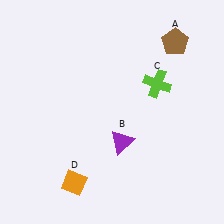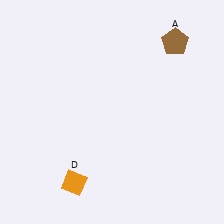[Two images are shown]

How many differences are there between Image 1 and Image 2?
There are 2 differences between the two images.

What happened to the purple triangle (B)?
The purple triangle (B) was removed in Image 2. It was in the bottom-right area of Image 1.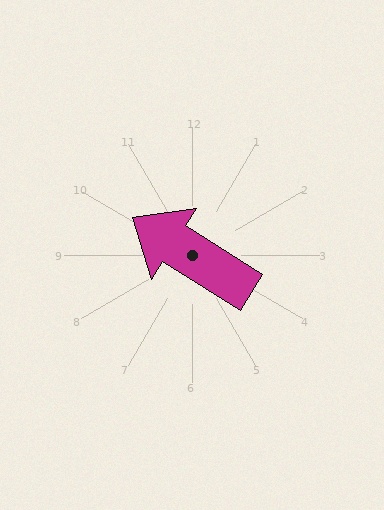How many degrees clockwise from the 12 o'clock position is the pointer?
Approximately 302 degrees.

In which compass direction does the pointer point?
Northwest.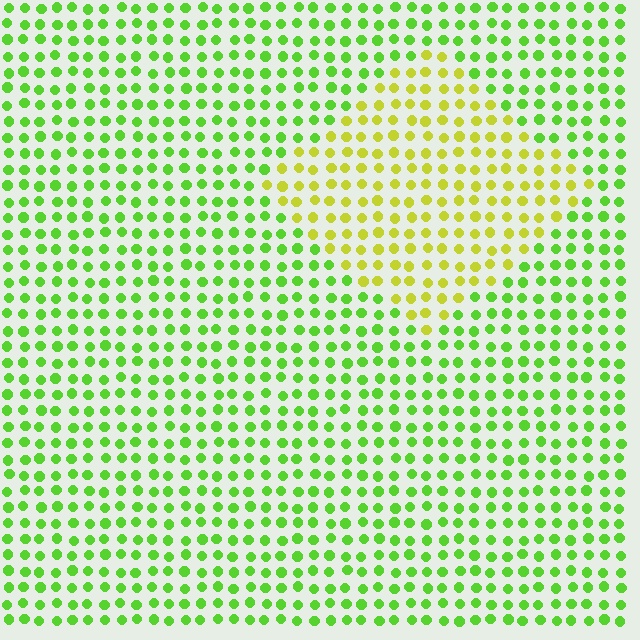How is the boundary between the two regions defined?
The boundary is defined purely by a slight shift in hue (about 39 degrees). Spacing, size, and orientation are identical on both sides.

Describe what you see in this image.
The image is filled with small lime elements in a uniform arrangement. A diamond-shaped region is visible where the elements are tinted to a slightly different hue, forming a subtle color boundary.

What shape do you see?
I see a diamond.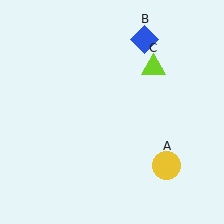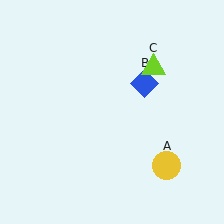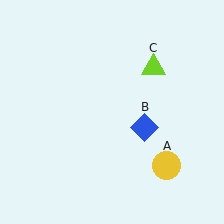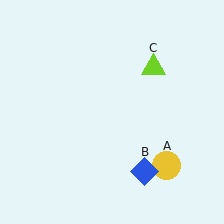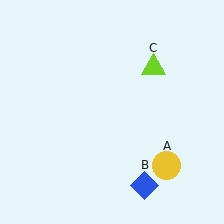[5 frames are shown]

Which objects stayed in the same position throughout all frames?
Yellow circle (object A) and lime triangle (object C) remained stationary.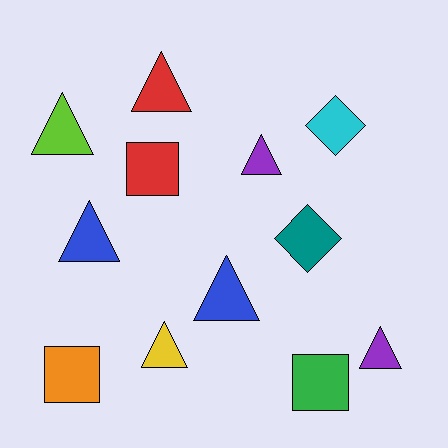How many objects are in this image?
There are 12 objects.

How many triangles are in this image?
There are 7 triangles.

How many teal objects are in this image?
There is 1 teal object.